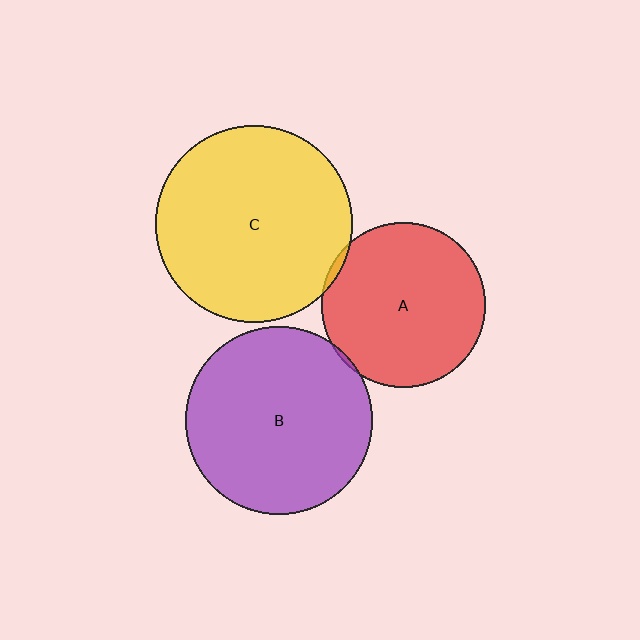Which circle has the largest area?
Circle C (yellow).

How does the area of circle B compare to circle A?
Approximately 1.3 times.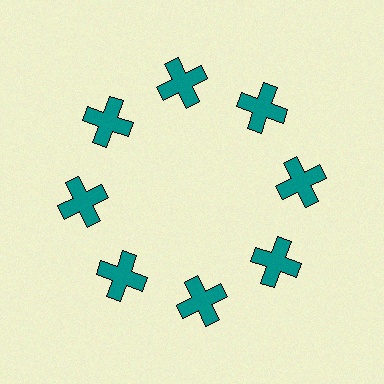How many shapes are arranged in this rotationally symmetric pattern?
There are 8 shapes, arranged in 8 groups of 1.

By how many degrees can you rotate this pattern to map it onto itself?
The pattern maps onto itself every 45 degrees of rotation.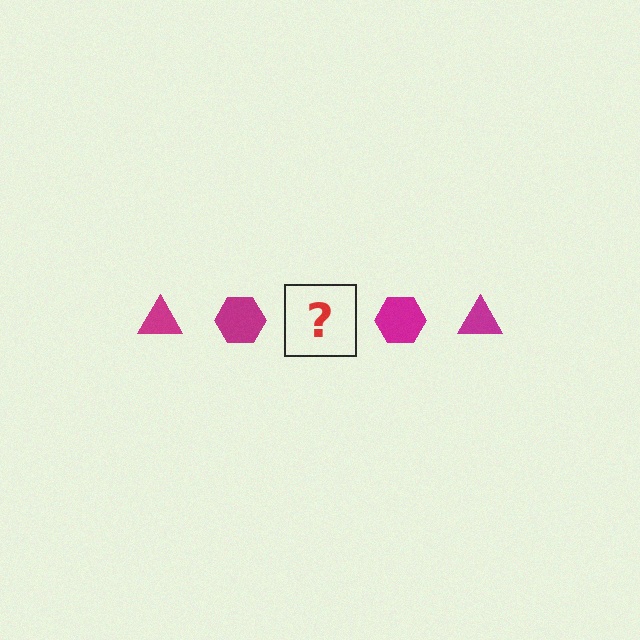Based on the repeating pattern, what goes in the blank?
The blank should be a magenta triangle.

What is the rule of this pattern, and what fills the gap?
The rule is that the pattern cycles through triangle, hexagon shapes in magenta. The gap should be filled with a magenta triangle.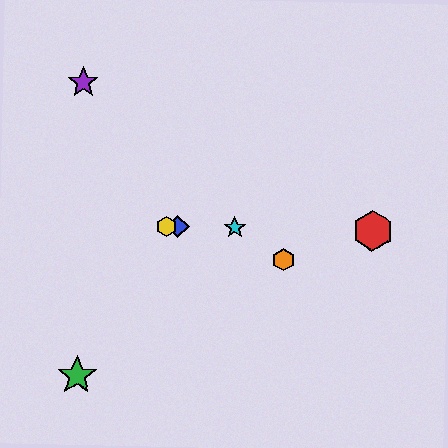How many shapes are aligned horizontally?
4 shapes (the red hexagon, the blue diamond, the yellow hexagon, the cyan star) are aligned horizontally.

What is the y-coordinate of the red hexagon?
The red hexagon is at y≈231.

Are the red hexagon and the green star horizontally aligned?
No, the red hexagon is at y≈231 and the green star is at y≈376.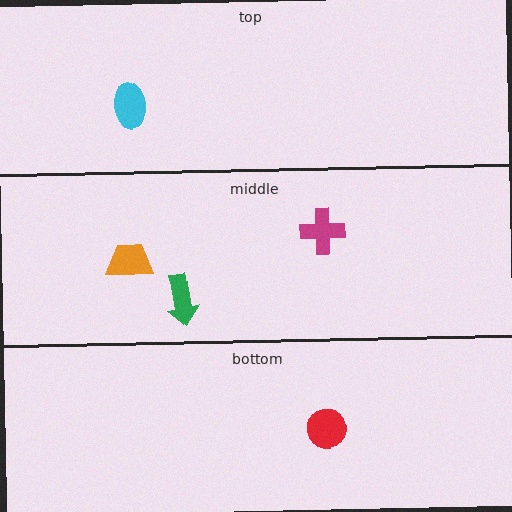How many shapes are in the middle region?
3.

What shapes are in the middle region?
The magenta cross, the orange trapezoid, the green arrow.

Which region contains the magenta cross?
The middle region.